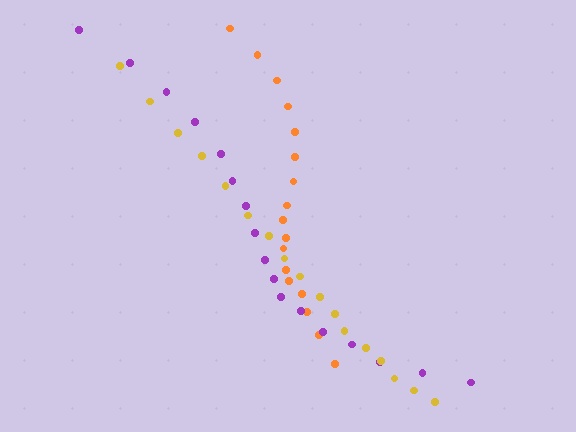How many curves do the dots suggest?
There are 3 distinct paths.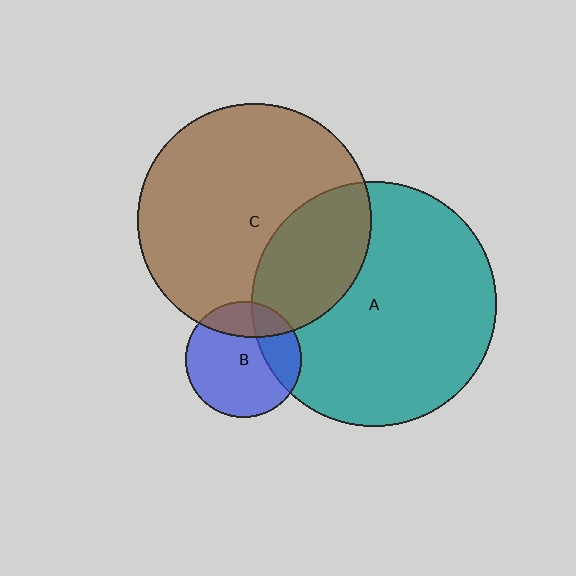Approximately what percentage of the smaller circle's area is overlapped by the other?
Approximately 30%.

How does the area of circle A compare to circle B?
Approximately 4.5 times.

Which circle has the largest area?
Circle A (teal).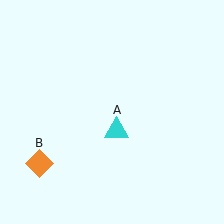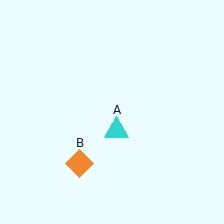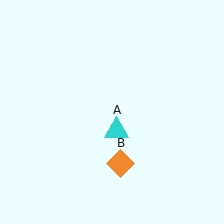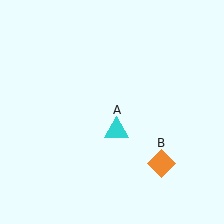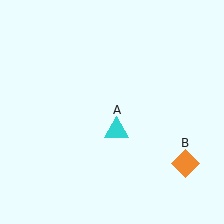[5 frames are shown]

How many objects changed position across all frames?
1 object changed position: orange diamond (object B).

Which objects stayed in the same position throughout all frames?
Cyan triangle (object A) remained stationary.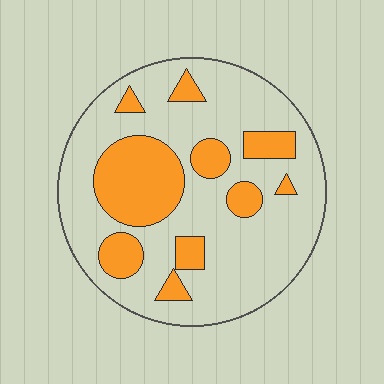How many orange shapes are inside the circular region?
10.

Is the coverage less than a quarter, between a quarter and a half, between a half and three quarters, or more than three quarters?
Between a quarter and a half.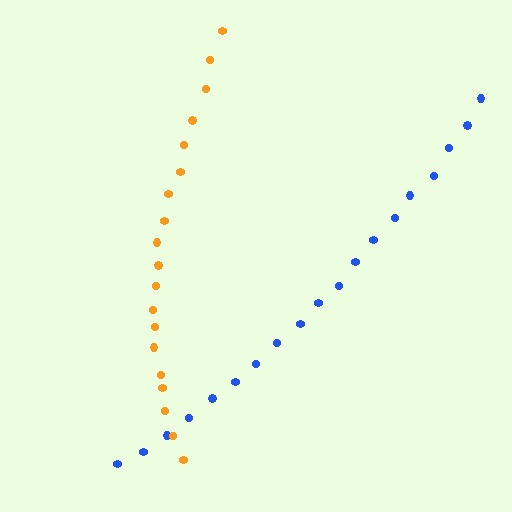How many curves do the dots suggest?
There are 2 distinct paths.